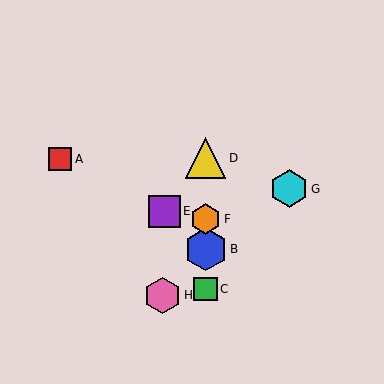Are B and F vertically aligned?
Yes, both are at x≈206.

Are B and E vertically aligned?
No, B is at x≈206 and E is at x≈165.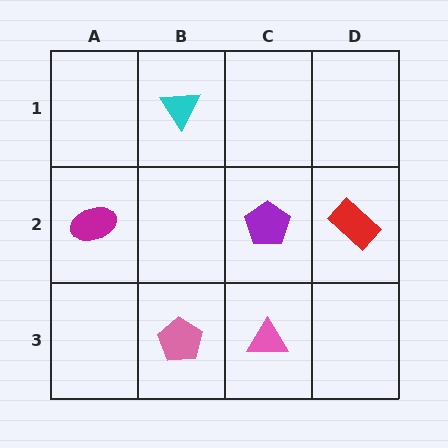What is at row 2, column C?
A purple pentagon.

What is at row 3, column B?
A pink pentagon.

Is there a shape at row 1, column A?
No, that cell is empty.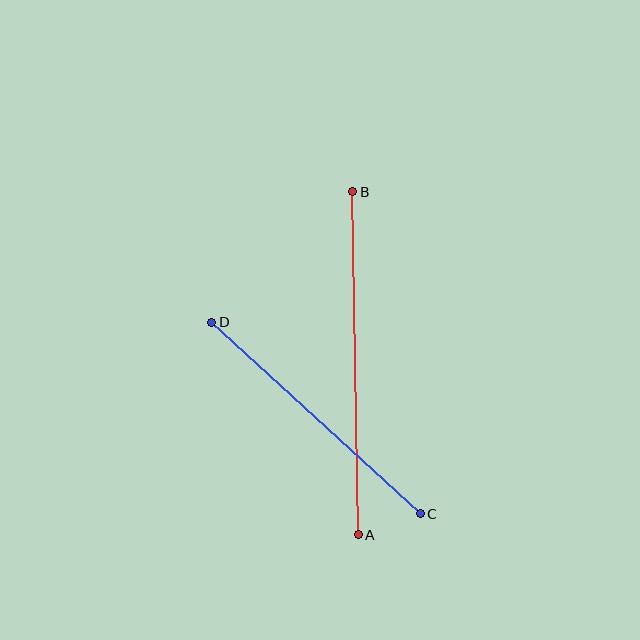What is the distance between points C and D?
The distance is approximately 283 pixels.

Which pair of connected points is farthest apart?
Points A and B are farthest apart.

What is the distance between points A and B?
The distance is approximately 343 pixels.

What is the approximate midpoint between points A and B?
The midpoint is at approximately (355, 363) pixels.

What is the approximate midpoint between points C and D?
The midpoint is at approximately (316, 418) pixels.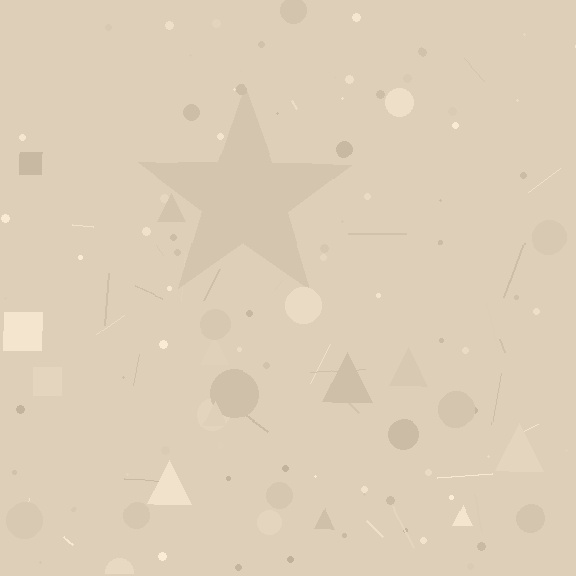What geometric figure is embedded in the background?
A star is embedded in the background.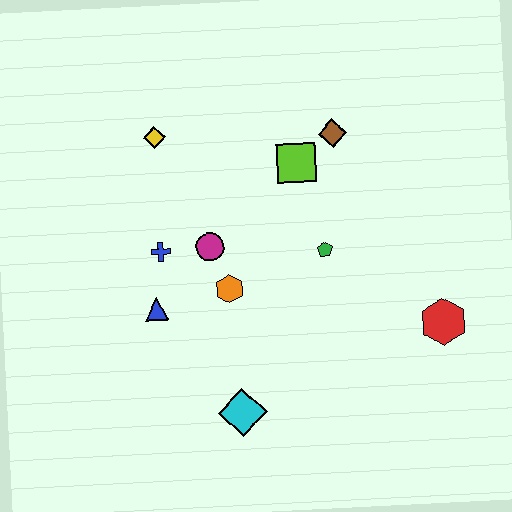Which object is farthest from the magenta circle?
The red hexagon is farthest from the magenta circle.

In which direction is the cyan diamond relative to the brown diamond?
The cyan diamond is below the brown diamond.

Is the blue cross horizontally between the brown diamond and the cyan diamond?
No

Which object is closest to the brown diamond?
The lime square is closest to the brown diamond.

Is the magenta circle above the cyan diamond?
Yes